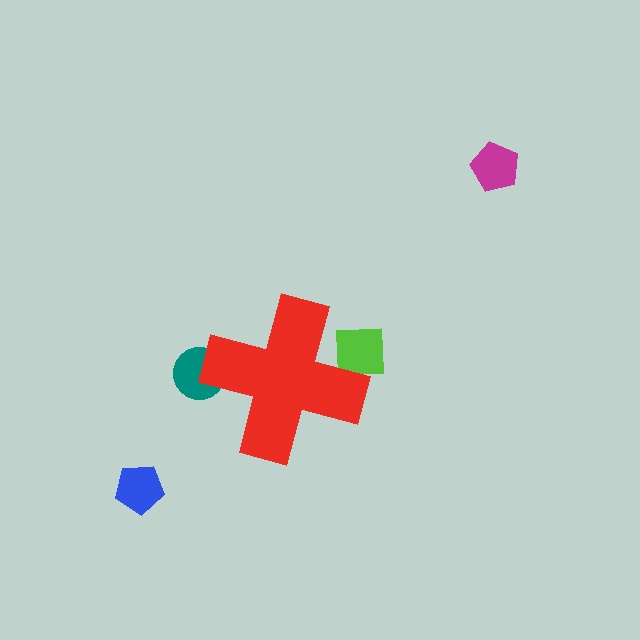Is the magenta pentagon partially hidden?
No, the magenta pentagon is fully visible.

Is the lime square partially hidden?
Yes, the lime square is partially hidden behind the red cross.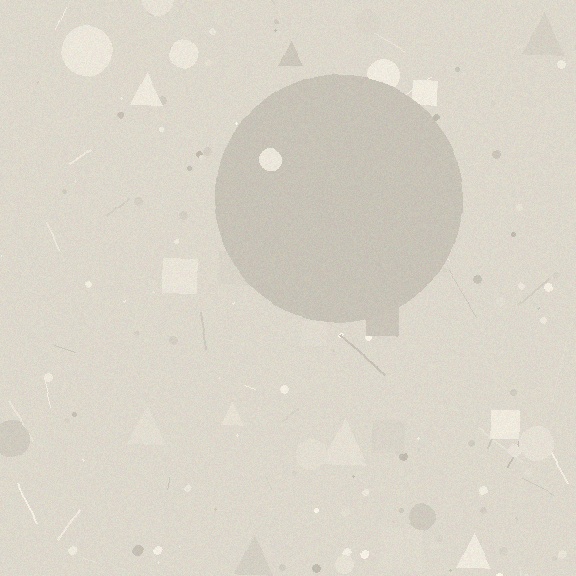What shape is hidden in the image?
A circle is hidden in the image.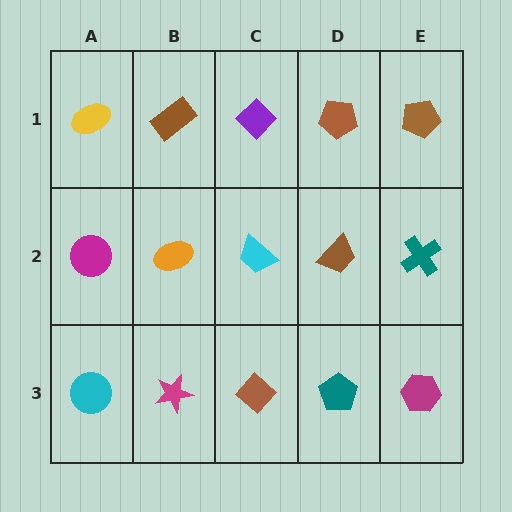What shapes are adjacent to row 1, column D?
A brown trapezoid (row 2, column D), a purple diamond (row 1, column C), a brown pentagon (row 1, column E).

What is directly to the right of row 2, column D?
A teal cross.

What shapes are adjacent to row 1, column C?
A cyan trapezoid (row 2, column C), a brown rectangle (row 1, column B), a brown pentagon (row 1, column D).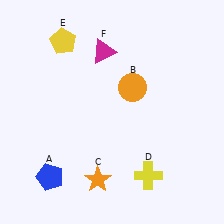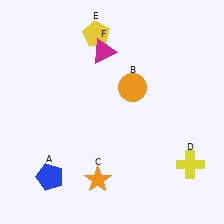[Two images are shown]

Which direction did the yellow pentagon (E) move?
The yellow pentagon (E) moved right.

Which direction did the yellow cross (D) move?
The yellow cross (D) moved right.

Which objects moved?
The objects that moved are: the yellow cross (D), the yellow pentagon (E).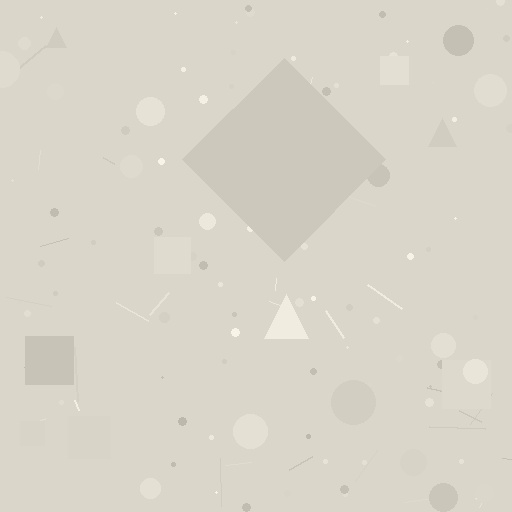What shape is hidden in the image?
A diamond is hidden in the image.